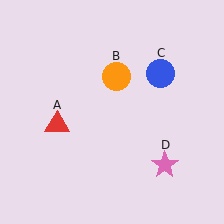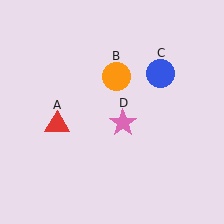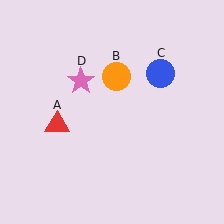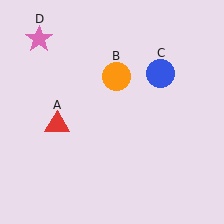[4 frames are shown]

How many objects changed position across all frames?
1 object changed position: pink star (object D).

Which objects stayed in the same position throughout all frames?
Red triangle (object A) and orange circle (object B) and blue circle (object C) remained stationary.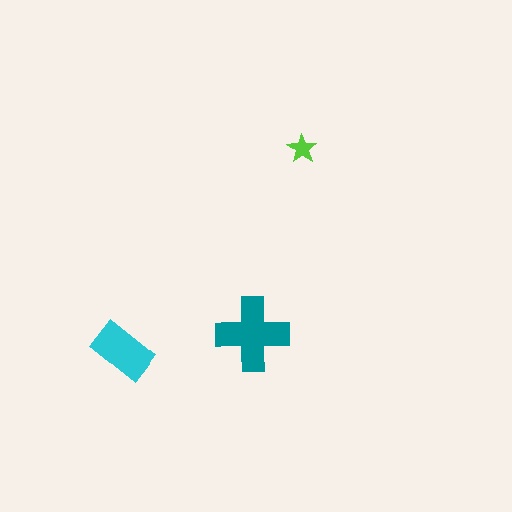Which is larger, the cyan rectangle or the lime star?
The cyan rectangle.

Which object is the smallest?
The lime star.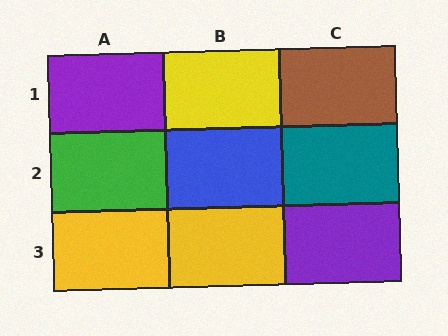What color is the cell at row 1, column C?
Brown.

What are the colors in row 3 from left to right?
Yellow, yellow, purple.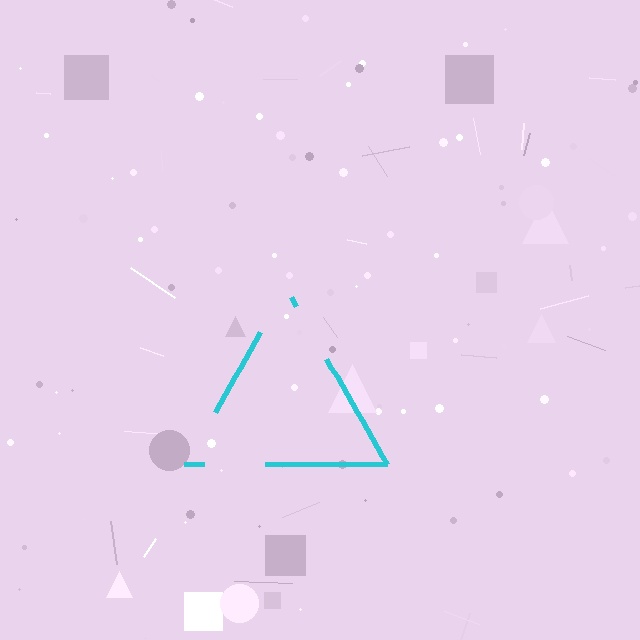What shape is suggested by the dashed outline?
The dashed outline suggests a triangle.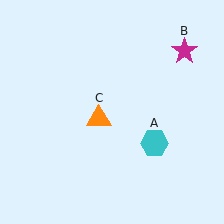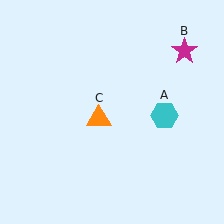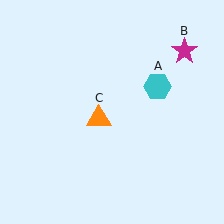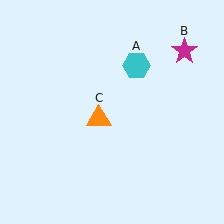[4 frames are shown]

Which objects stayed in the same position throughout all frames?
Magenta star (object B) and orange triangle (object C) remained stationary.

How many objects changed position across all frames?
1 object changed position: cyan hexagon (object A).